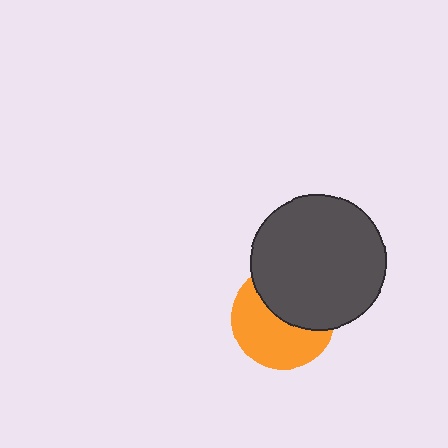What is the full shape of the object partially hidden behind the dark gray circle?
The partially hidden object is an orange circle.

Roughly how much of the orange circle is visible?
About half of it is visible (roughly 55%).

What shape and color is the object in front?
The object in front is a dark gray circle.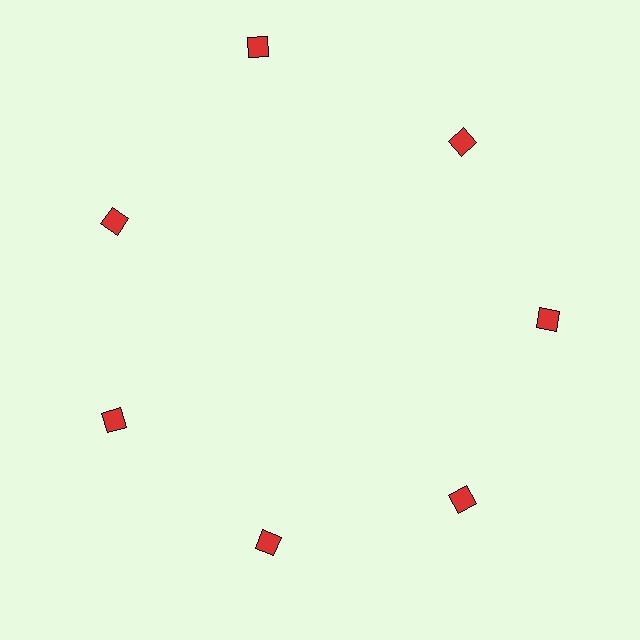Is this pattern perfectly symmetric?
No. The 7 red squares are arranged in a ring, but one element near the 12 o'clock position is pushed outward from the center, breaking the 7-fold rotational symmetry.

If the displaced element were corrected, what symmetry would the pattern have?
It would have 7-fold rotational symmetry — the pattern would map onto itself every 51 degrees.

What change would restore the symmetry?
The symmetry would be restored by moving it inward, back onto the ring so that all 7 squares sit at equal angles and equal distance from the center.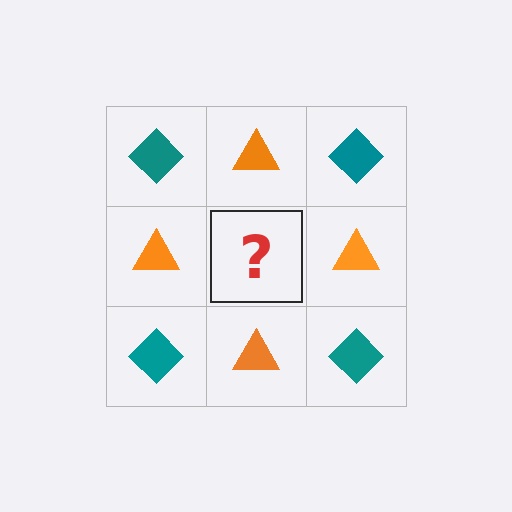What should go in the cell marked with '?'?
The missing cell should contain a teal diamond.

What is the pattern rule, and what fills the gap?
The rule is that it alternates teal diamond and orange triangle in a checkerboard pattern. The gap should be filled with a teal diamond.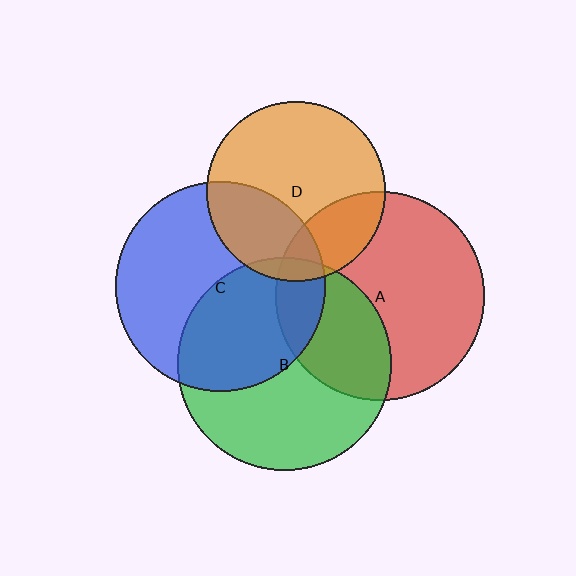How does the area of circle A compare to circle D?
Approximately 1.4 times.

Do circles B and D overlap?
Yes.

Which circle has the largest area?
Circle B (green).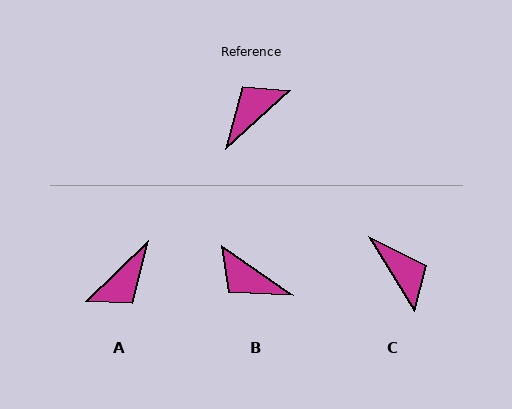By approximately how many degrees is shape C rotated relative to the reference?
Approximately 100 degrees clockwise.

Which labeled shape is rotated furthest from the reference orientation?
A, about 179 degrees away.